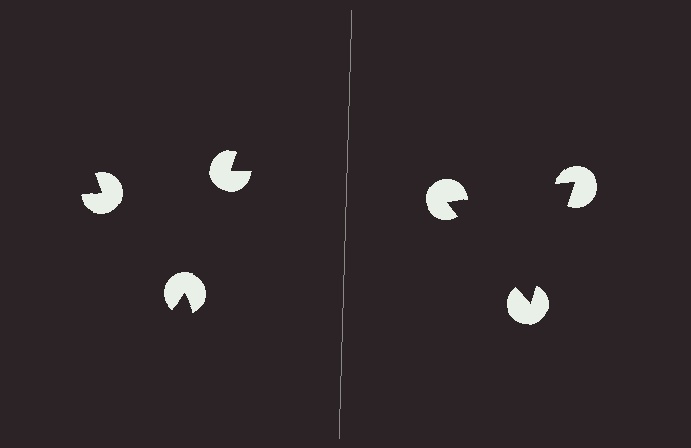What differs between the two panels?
The pac-man discs are positioned identically on both sides; only the wedge orientations differ. On the right they align to a triangle; on the left they are misaligned.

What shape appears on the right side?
An illusory triangle.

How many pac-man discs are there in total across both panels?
6 — 3 on each side.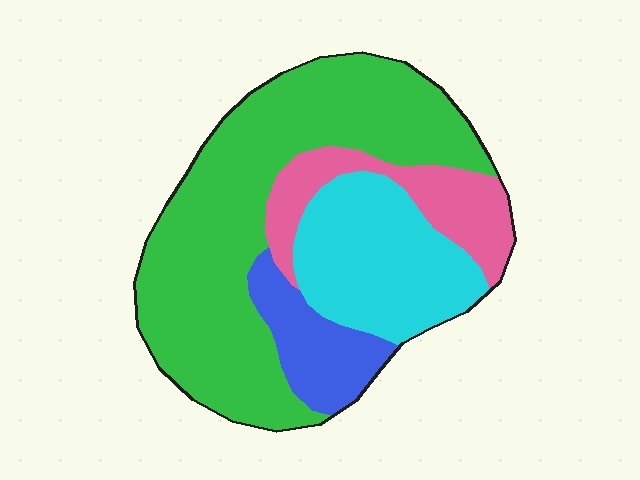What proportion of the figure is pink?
Pink takes up less than a sixth of the figure.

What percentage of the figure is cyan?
Cyan covers about 25% of the figure.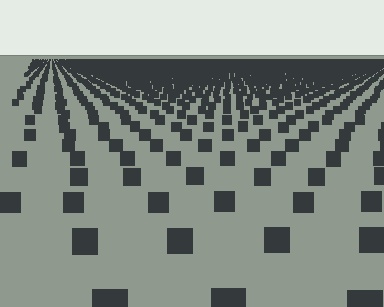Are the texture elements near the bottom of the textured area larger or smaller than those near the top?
Larger. Near the bottom, elements are closer to the viewer and appear at a bigger on-screen size.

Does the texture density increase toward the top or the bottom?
Density increases toward the top.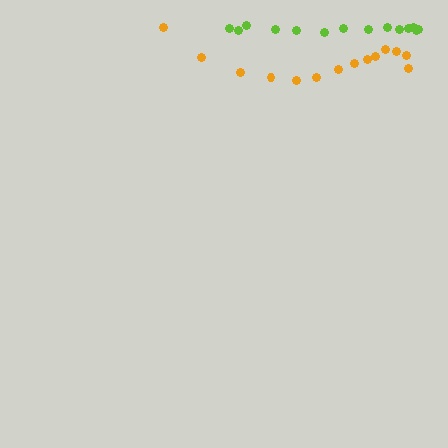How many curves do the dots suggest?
There are 2 distinct paths.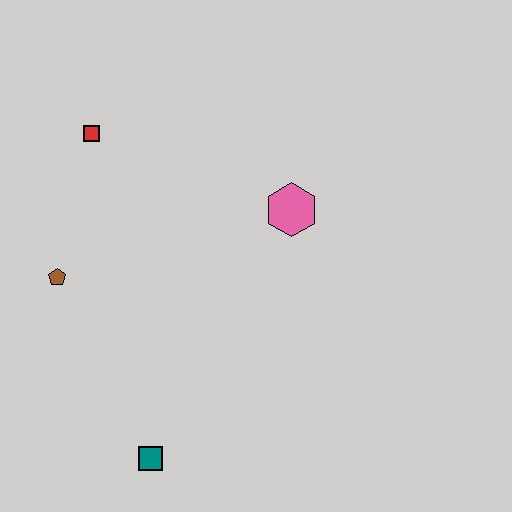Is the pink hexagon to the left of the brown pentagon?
No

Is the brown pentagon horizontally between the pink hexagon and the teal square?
No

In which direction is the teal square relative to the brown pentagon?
The teal square is below the brown pentagon.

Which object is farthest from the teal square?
The red square is farthest from the teal square.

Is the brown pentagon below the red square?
Yes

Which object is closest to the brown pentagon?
The red square is closest to the brown pentagon.